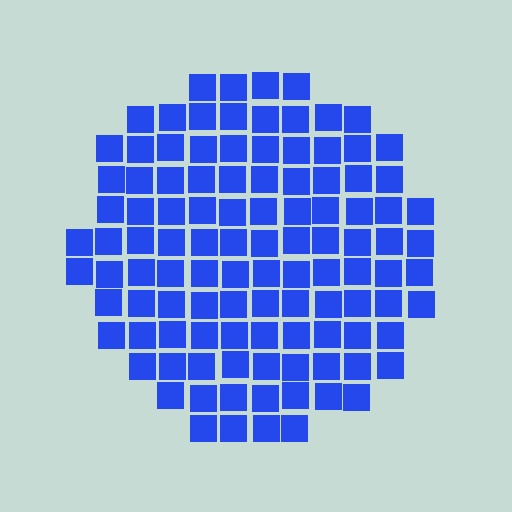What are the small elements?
The small elements are squares.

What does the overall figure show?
The overall figure shows a circle.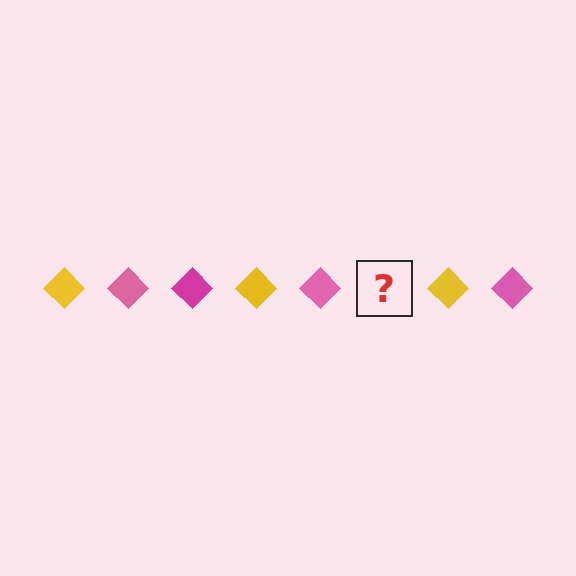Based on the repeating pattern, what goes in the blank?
The blank should be a magenta diamond.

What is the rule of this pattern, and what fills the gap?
The rule is that the pattern cycles through yellow, pink, magenta diamonds. The gap should be filled with a magenta diamond.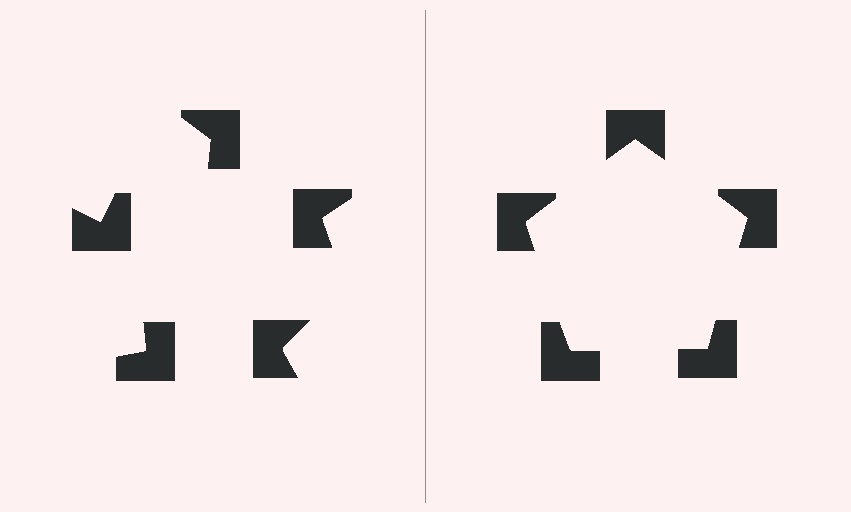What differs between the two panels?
The notched squares are positioned identically on both sides; only the wedge orientations differ. On the right they align to a pentagon; on the left they are misaligned.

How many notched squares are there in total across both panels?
10 — 5 on each side.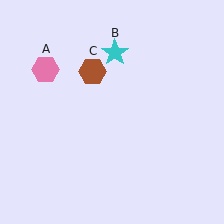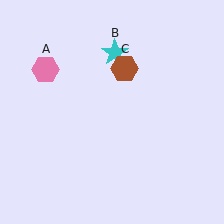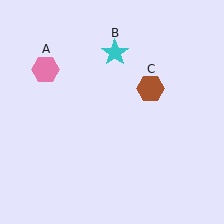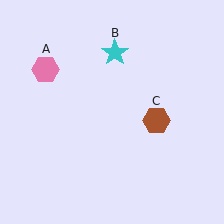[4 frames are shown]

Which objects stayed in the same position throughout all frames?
Pink hexagon (object A) and cyan star (object B) remained stationary.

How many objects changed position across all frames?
1 object changed position: brown hexagon (object C).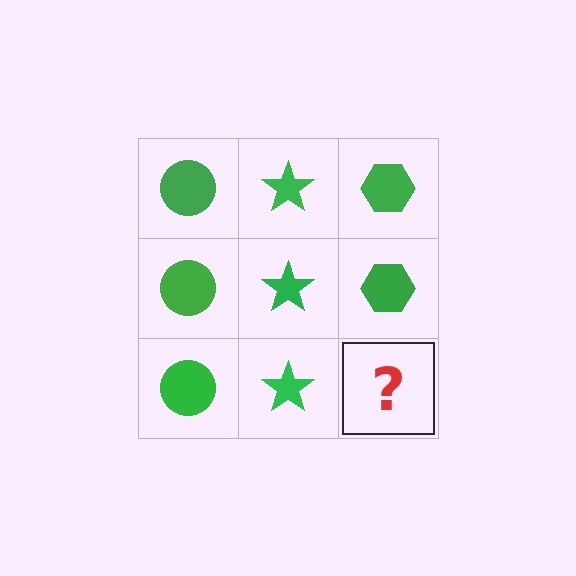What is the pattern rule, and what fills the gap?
The rule is that each column has a consistent shape. The gap should be filled with a green hexagon.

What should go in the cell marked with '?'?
The missing cell should contain a green hexagon.